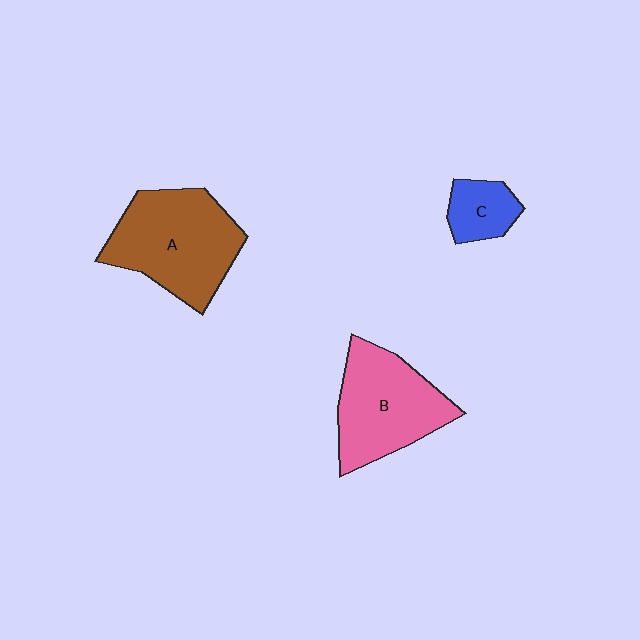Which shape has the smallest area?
Shape C (blue).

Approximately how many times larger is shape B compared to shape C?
Approximately 2.6 times.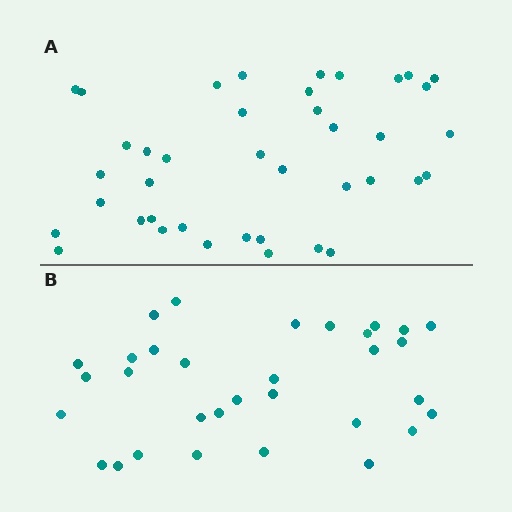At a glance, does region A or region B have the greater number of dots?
Region A (the top region) has more dots.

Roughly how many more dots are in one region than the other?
Region A has roughly 8 or so more dots than region B.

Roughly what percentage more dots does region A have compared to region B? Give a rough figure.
About 25% more.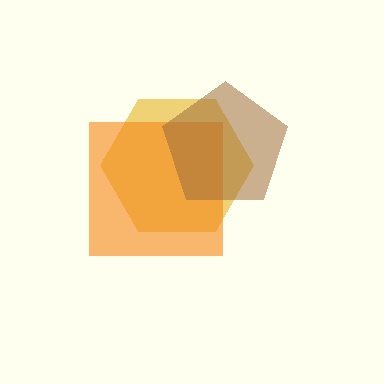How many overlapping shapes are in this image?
There are 3 overlapping shapes in the image.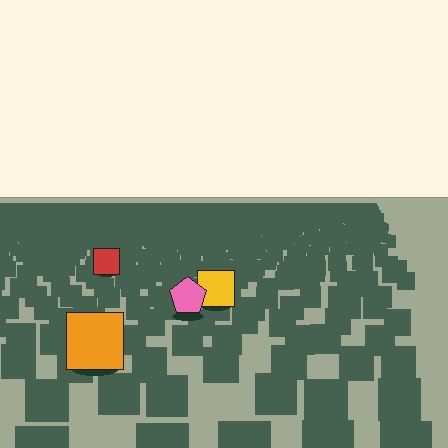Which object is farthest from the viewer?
The red square is farthest from the viewer. It appears smaller and the ground texture around it is denser.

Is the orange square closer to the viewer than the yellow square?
Yes. The orange square is closer — you can tell from the texture gradient: the ground texture is coarser near it.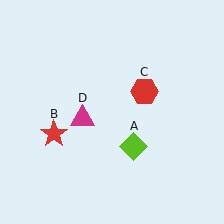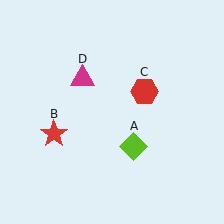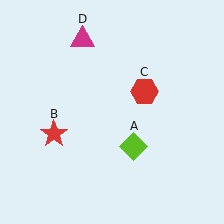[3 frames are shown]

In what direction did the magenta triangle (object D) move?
The magenta triangle (object D) moved up.